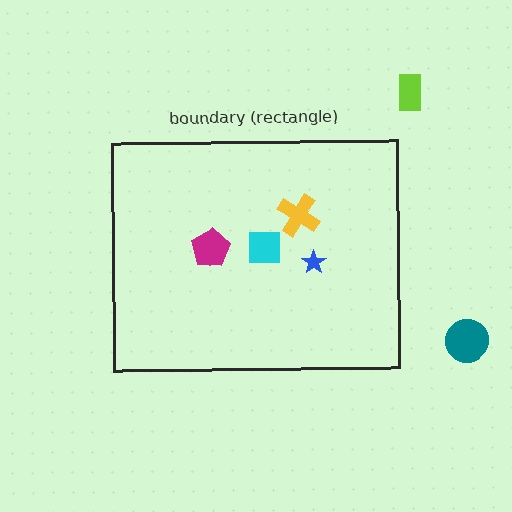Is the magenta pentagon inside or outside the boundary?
Inside.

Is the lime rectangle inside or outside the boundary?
Outside.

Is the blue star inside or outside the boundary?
Inside.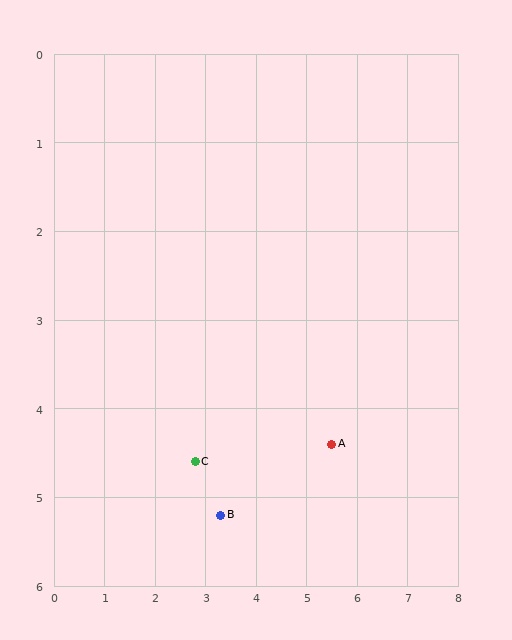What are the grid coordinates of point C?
Point C is at approximately (2.8, 4.6).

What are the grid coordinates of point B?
Point B is at approximately (3.3, 5.2).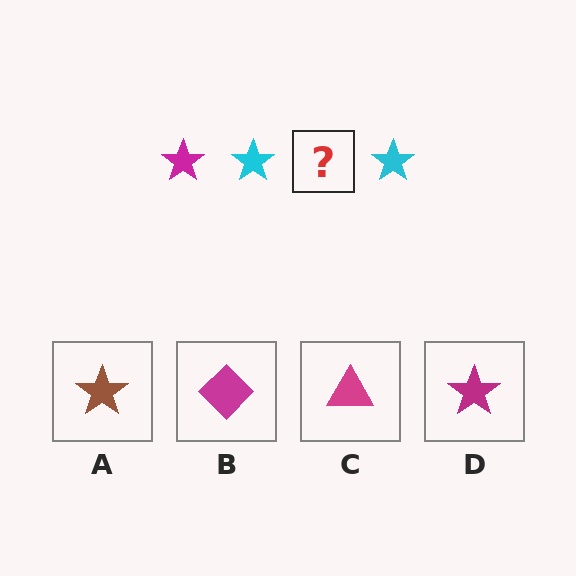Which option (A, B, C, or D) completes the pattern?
D.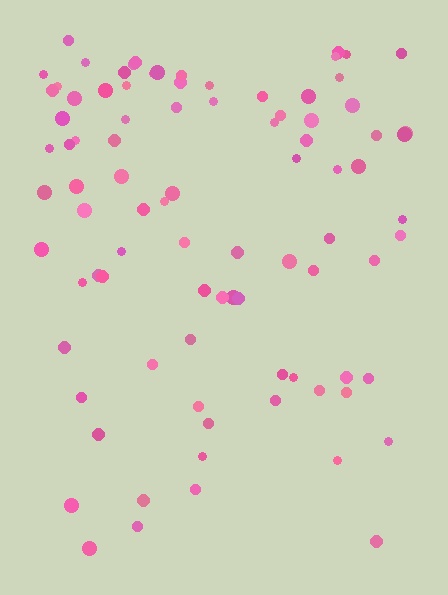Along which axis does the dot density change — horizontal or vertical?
Vertical.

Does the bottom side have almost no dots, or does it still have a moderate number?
Still a moderate number, just noticeably fewer than the top.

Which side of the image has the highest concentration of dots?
The top.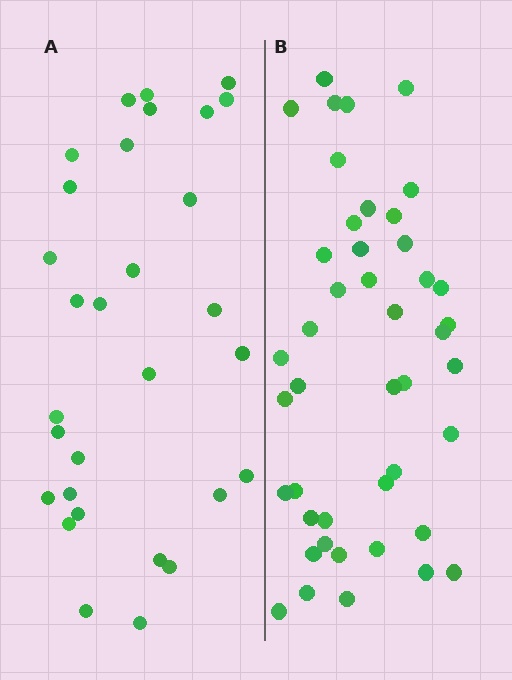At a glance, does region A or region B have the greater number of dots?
Region B (the right region) has more dots.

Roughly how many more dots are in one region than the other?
Region B has approximately 15 more dots than region A.